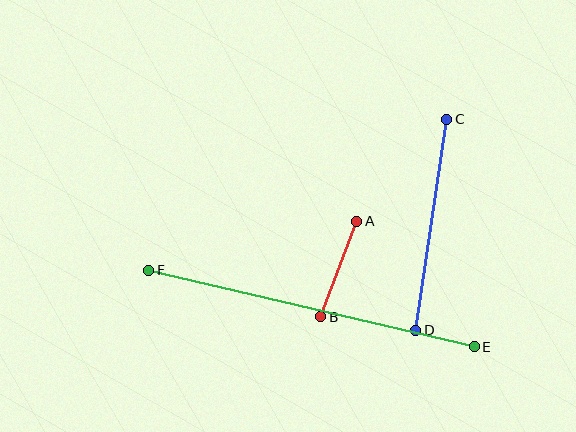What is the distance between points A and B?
The distance is approximately 102 pixels.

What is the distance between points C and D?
The distance is approximately 213 pixels.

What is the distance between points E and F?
The distance is approximately 334 pixels.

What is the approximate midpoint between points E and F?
The midpoint is at approximately (311, 308) pixels.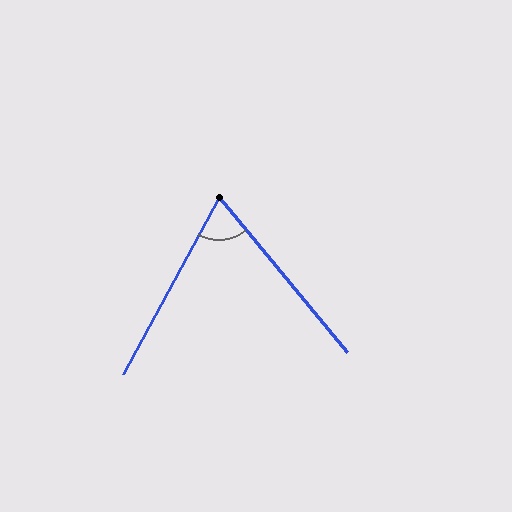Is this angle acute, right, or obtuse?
It is acute.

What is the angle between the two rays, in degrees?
Approximately 68 degrees.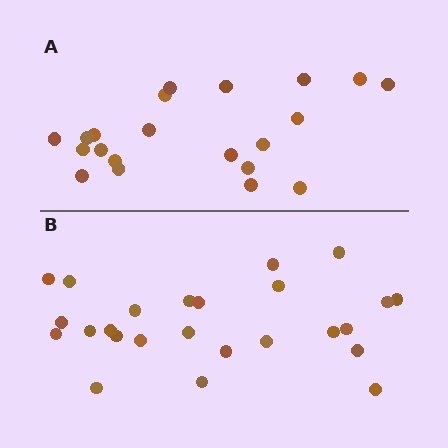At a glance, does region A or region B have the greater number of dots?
Region B (the bottom region) has more dots.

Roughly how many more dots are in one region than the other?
Region B has about 4 more dots than region A.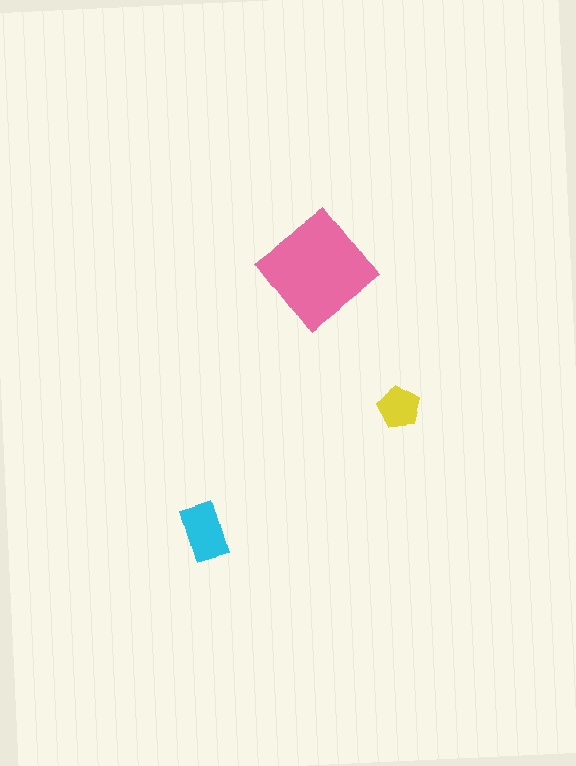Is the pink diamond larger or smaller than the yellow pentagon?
Larger.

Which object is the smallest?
The yellow pentagon.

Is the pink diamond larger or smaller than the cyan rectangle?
Larger.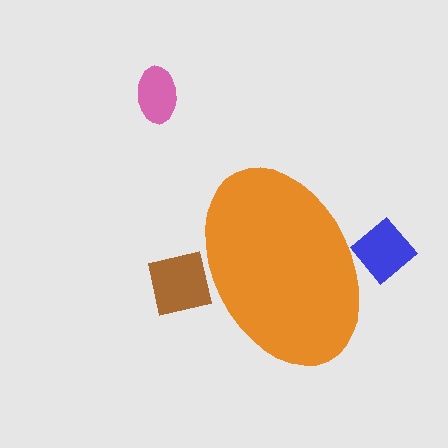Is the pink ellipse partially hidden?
No, the pink ellipse is fully visible.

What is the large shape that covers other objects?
An orange ellipse.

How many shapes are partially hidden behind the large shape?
2 shapes are partially hidden.